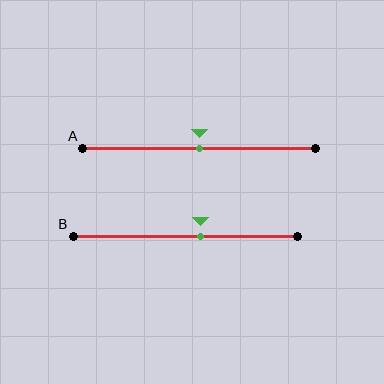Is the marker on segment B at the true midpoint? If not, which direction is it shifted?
No, the marker on segment B is shifted to the right by about 7% of the segment length.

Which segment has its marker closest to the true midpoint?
Segment A has its marker closest to the true midpoint.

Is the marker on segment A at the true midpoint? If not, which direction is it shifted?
Yes, the marker on segment A is at the true midpoint.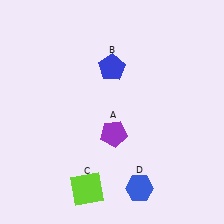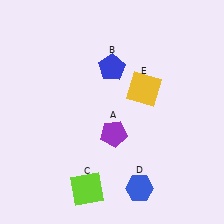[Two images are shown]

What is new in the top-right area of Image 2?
A yellow square (E) was added in the top-right area of Image 2.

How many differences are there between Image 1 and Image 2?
There is 1 difference between the two images.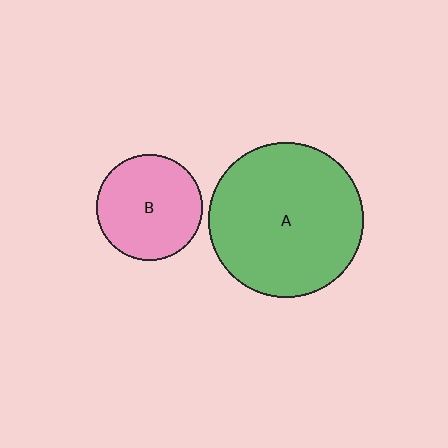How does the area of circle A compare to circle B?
Approximately 2.1 times.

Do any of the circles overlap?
No, none of the circles overlap.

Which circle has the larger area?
Circle A (green).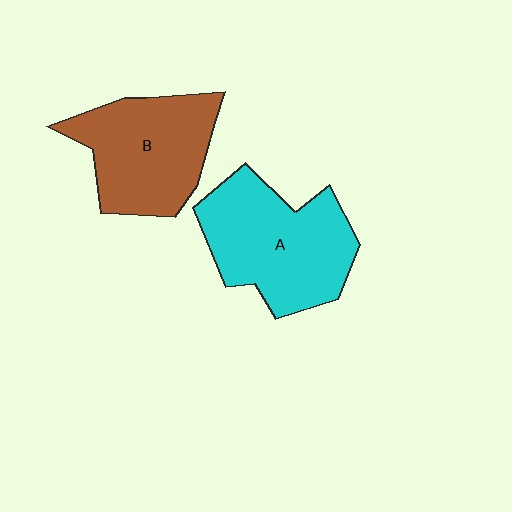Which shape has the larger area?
Shape A (cyan).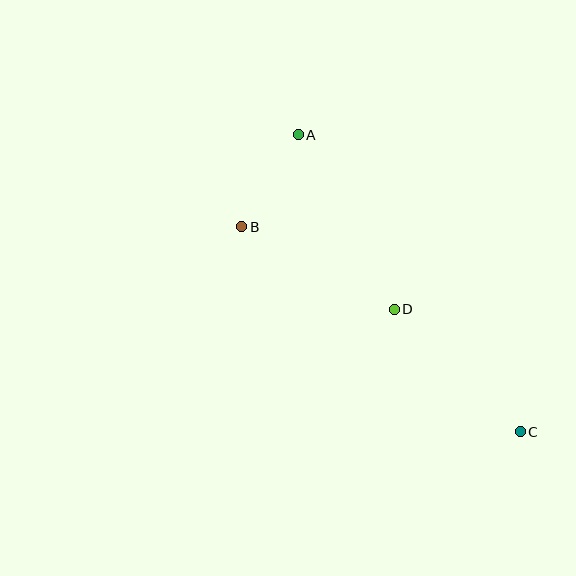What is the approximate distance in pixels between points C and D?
The distance between C and D is approximately 176 pixels.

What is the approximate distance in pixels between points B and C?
The distance between B and C is approximately 346 pixels.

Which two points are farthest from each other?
Points A and C are farthest from each other.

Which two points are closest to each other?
Points A and B are closest to each other.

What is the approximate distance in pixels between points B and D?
The distance between B and D is approximately 173 pixels.